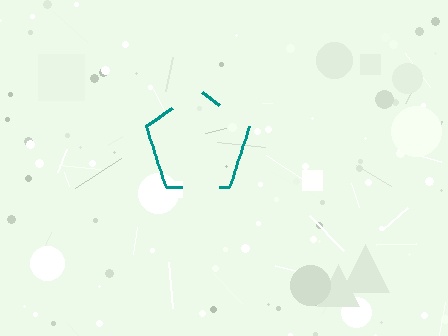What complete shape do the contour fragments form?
The contour fragments form a pentagon.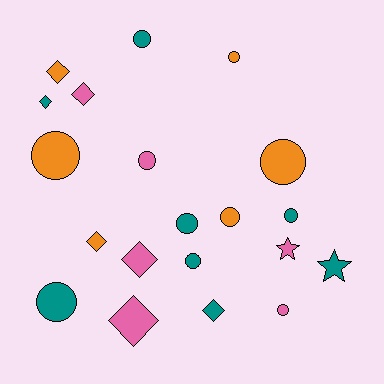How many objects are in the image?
There are 20 objects.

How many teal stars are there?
There is 1 teal star.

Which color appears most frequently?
Teal, with 8 objects.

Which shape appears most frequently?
Circle, with 11 objects.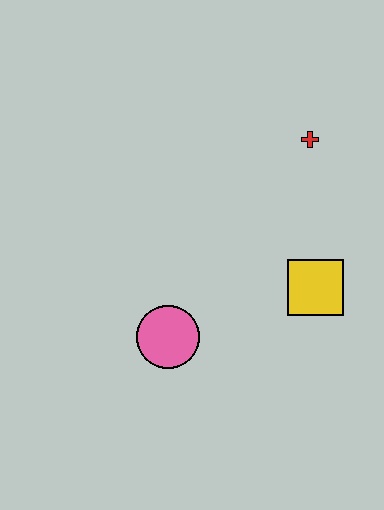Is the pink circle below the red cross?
Yes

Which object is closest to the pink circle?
The yellow square is closest to the pink circle.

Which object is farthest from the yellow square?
The pink circle is farthest from the yellow square.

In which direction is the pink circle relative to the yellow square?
The pink circle is to the left of the yellow square.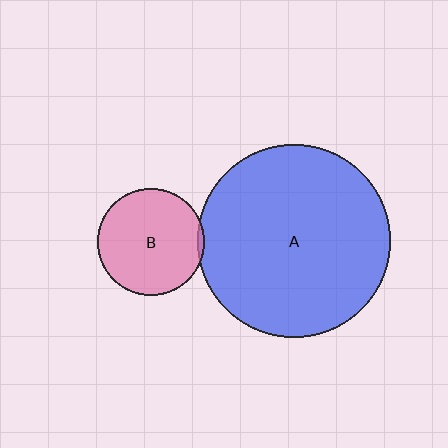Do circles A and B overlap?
Yes.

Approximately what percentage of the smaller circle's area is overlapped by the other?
Approximately 5%.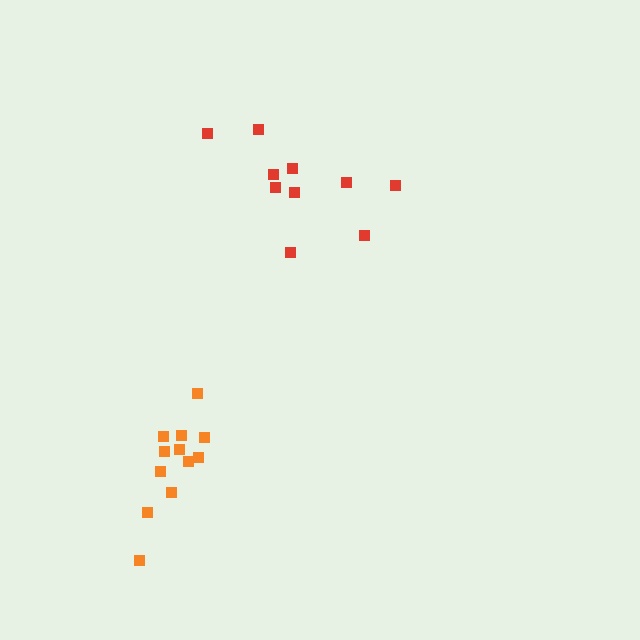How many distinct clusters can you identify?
There are 2 distinct clusters.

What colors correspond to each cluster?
The clusters are colored: red, orange.